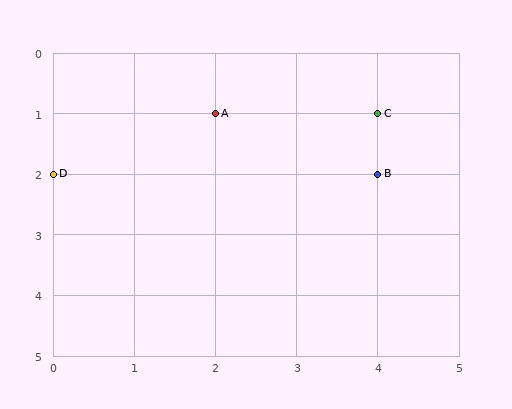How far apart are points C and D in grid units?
Points C and D are 4 columns and 1 row apart (about 4.1 grid units diagonally).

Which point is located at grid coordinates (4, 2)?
Point B is at (4, 2).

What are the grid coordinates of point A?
Point A is at grid coordinates (2, 1).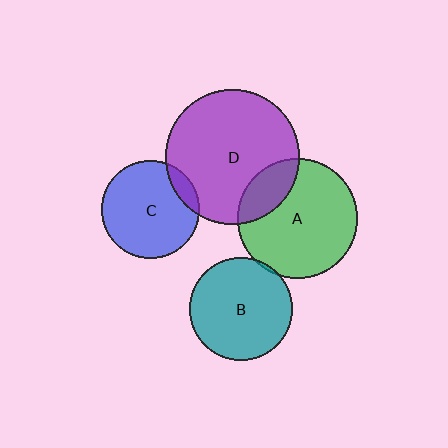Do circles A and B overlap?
Yes.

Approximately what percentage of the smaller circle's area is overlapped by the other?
Approximately 5%.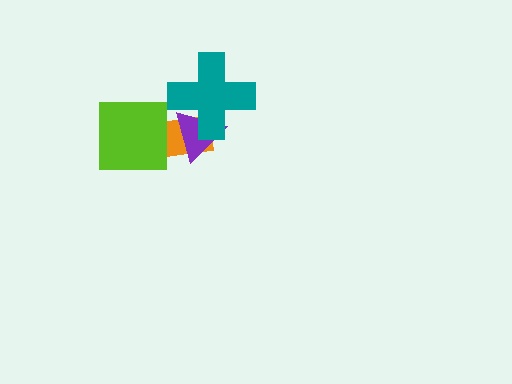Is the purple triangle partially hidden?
Yes, it is partially covered by another shape.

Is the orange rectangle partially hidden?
Yes, it is partially covered by another shape.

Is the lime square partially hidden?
No, no other shape covers it.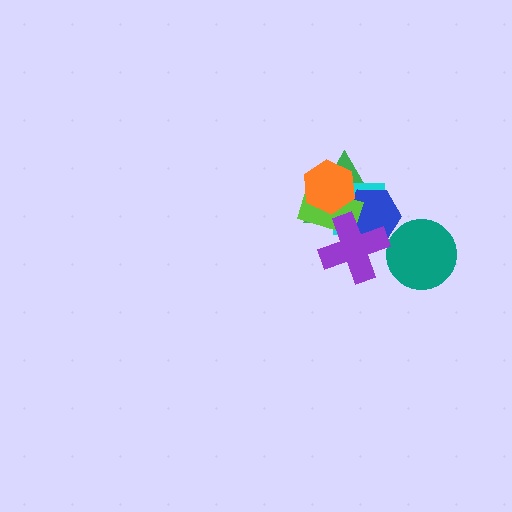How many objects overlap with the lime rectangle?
5 objects overlap with the lime rectangle.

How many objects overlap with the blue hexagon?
5 objects overlap with the blue hexagon.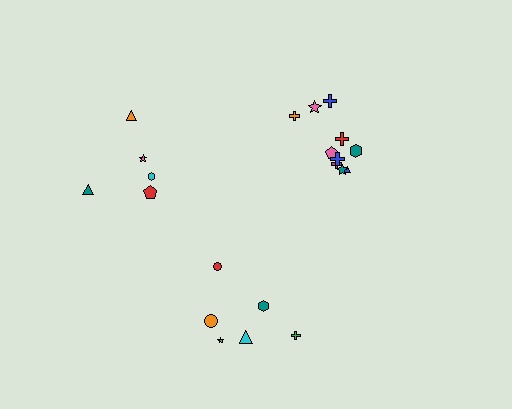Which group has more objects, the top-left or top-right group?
The top-right group.